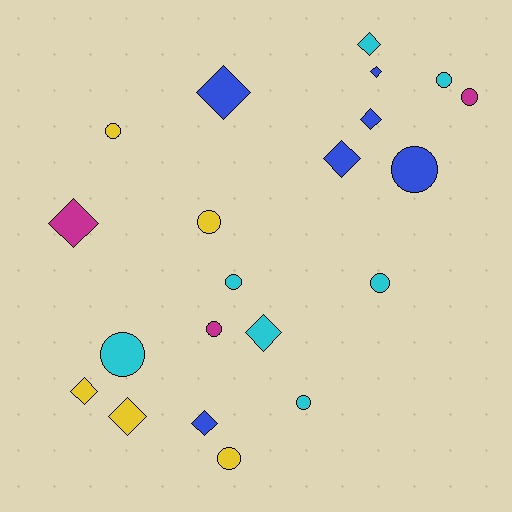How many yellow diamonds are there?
There are 2 yellow diamonds.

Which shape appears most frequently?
Circle, with 11 objects.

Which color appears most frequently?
Cyan, with 7 objects.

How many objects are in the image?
There are 21 objects.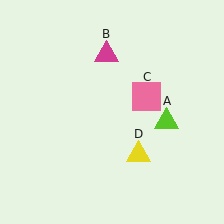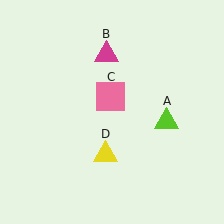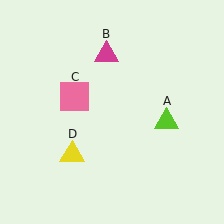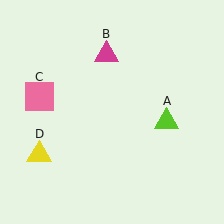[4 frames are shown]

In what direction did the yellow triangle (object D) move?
The yellow triangle (object D) moved left.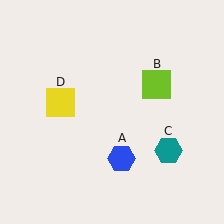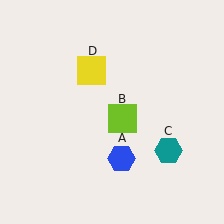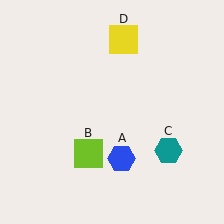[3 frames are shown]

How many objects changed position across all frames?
2 objects changed position: lime square (object B), yellow square (object D).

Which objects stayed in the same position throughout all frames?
Blue hexagon (object A) and teal hexagon (object C) remained stationary.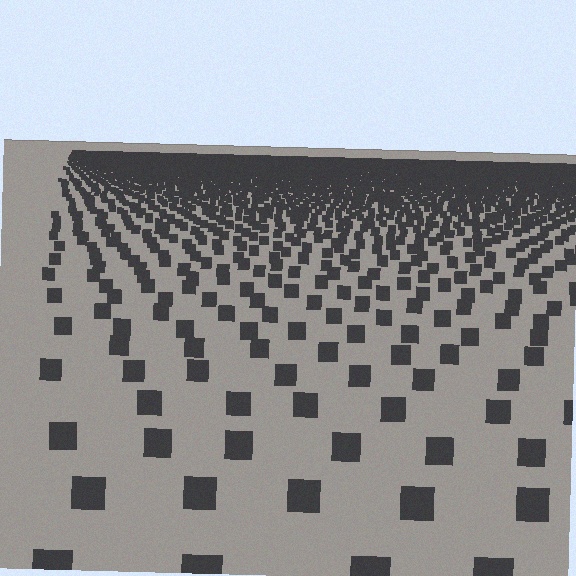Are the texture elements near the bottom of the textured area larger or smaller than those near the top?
Larger. Near the bottom, elements are closer to the viewer and appear at a bigger on-screen size.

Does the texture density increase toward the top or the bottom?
Density increases toward the top.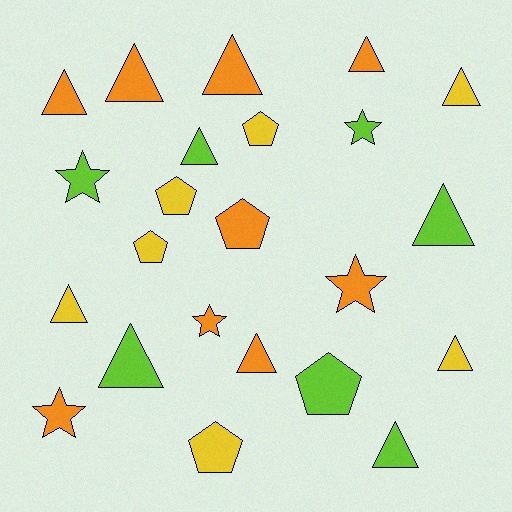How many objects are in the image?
There are 23 objects.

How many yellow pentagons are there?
There are 4 yellow pentagons.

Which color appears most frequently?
Orange, with 9 objects.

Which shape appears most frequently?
Triangle, with 12 objects.